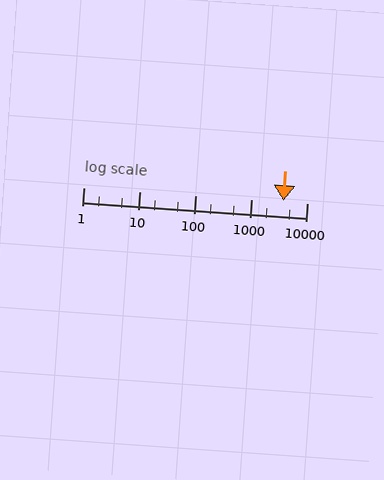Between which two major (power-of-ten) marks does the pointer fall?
The pointer is between 1000 and 10000.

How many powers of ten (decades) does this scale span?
The scale spans 4 decades, from 1 to 10000.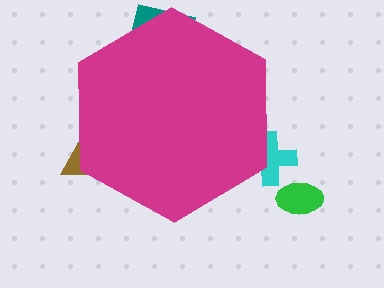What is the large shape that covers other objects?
A magenta hexagon.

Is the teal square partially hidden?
Yes, the teal square is partially hidden behind the magenta hexagon.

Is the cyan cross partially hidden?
Yes, the cyan cross is partially hidden behind the magenta hexagon.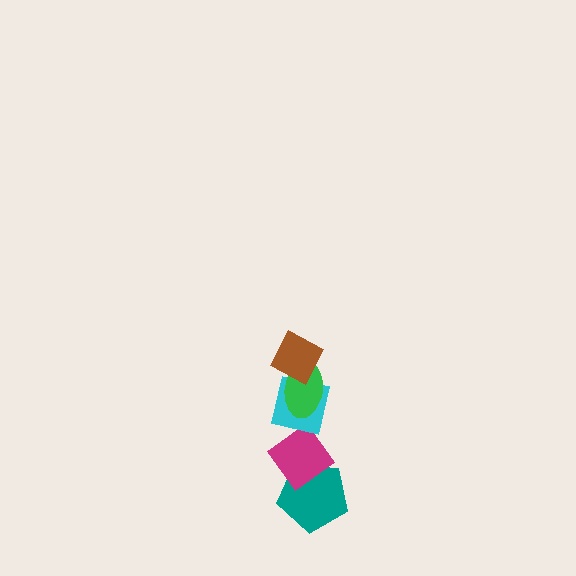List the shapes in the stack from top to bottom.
From top to bottom: the brown diamond, the green ellipse, the cyan square, the magenta diamond, the teal pentagon.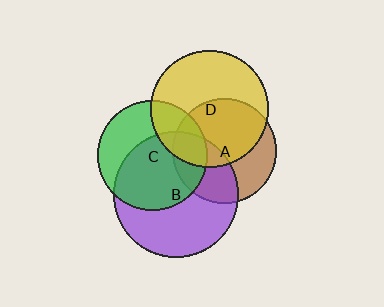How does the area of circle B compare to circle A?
Approximately 1.4 times.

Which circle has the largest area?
Circle B (purple).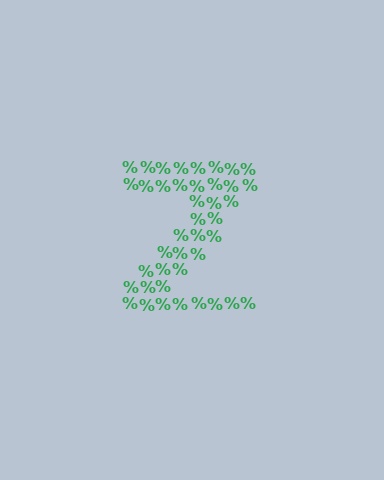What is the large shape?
The large shape is the letter Z.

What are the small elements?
The small elements are percent signs.